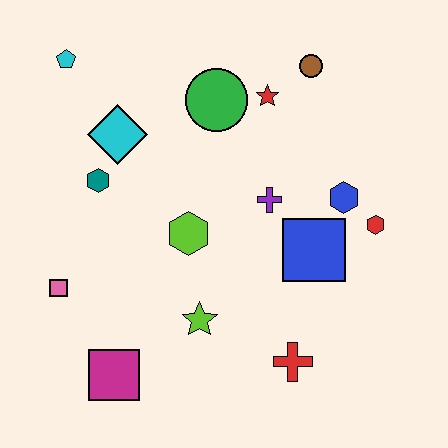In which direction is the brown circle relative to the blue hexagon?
The brown circle is above the blue hexagon.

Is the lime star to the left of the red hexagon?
Yes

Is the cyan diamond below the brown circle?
Yes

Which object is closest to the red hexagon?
The blue hexagon is closest to the red hexagon.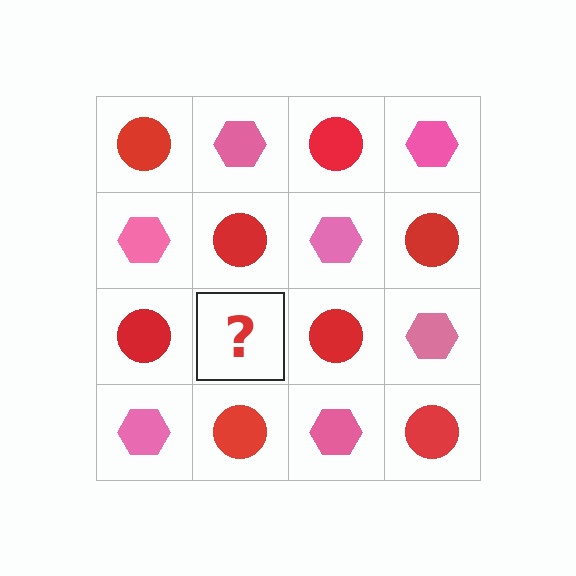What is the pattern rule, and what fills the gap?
The rule is that it alternates red circle and pink hexagon in a checkerboard pattern. The gap should be filled with a pink hexagon.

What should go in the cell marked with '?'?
The missing cell should contain a pink hexagon.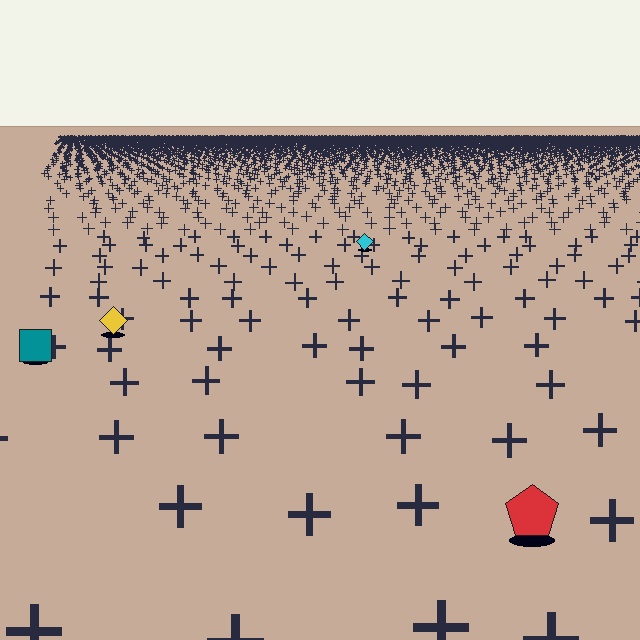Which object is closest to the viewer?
The red pentagon is closest. The texture marks near it are larger and more spread out.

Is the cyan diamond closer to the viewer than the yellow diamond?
No. The yellow diamond is closer — you can tell from the texture gradient: the ground texture is coarser near it.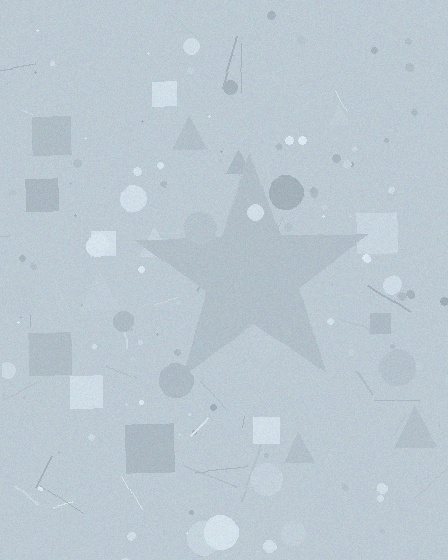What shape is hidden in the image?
A star is hidden in the image.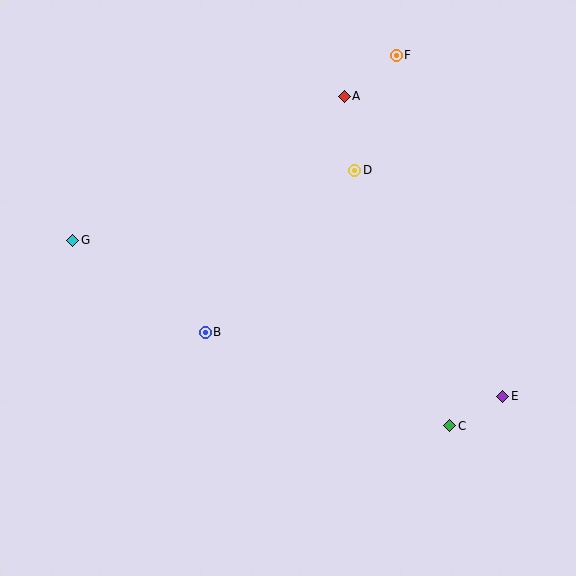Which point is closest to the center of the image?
Point B at (205, 332) is closest to the center.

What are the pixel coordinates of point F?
Point F is at (396, 55).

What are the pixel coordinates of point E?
Point E is at (503, 396).